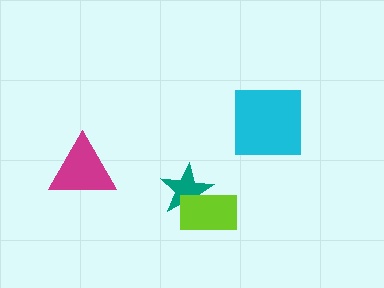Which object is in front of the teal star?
The lime rectangle is in front of the teal star.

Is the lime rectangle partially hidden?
No, no other shape covers it.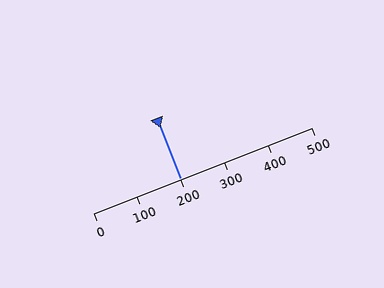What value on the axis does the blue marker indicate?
The marker indicates approximately 200.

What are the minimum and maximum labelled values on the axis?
The axis runs from 0 to 500.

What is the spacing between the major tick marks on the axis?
The major ticks are spaced 100 apart.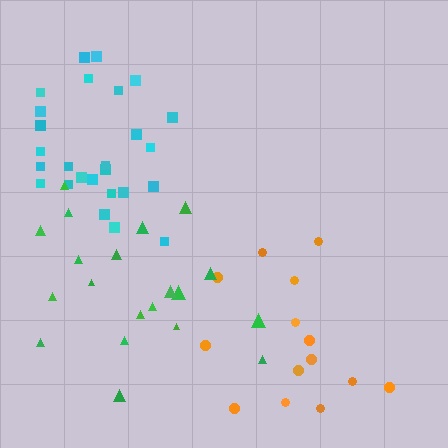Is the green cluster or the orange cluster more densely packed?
Orange.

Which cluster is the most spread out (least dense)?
Green.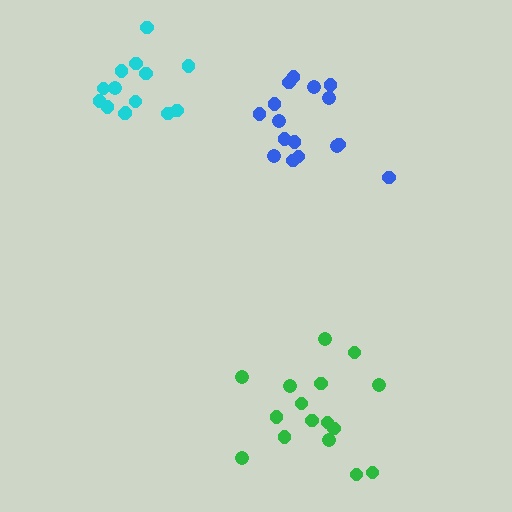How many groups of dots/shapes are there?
There are 3 groups.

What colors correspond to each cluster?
The clusters are colored: cyan, blue, green.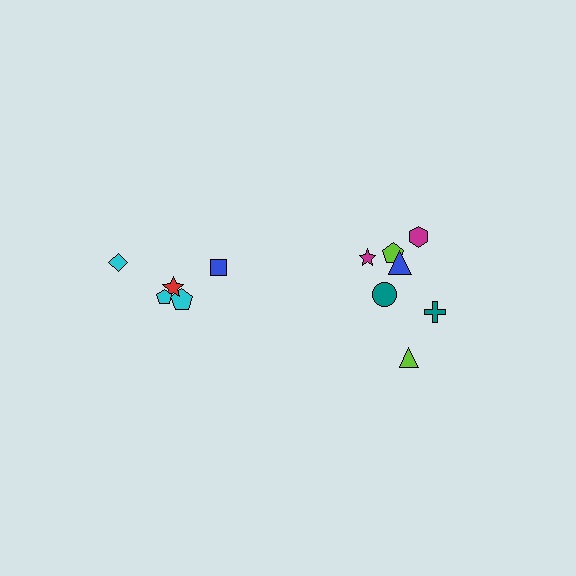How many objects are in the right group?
There are 7 objects.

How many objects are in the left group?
There are 5 objects.